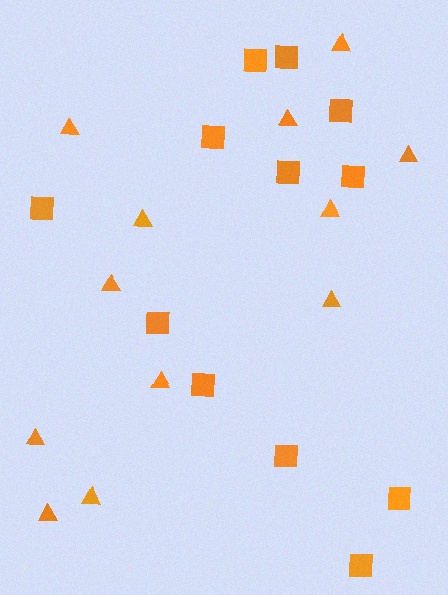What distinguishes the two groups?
There are 2 groups: one group of triangles (12) and one group of squares (12).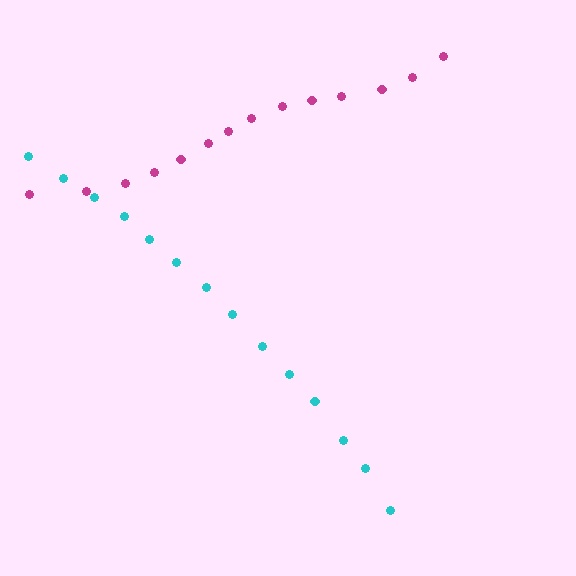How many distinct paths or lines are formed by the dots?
There are 2 distinct paths.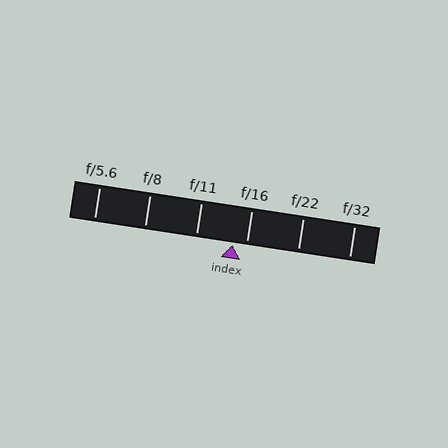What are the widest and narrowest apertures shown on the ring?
The widest aperture shown is f/5.6 and the narrowest is f/32.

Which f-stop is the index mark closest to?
The index mark is closest to f/16.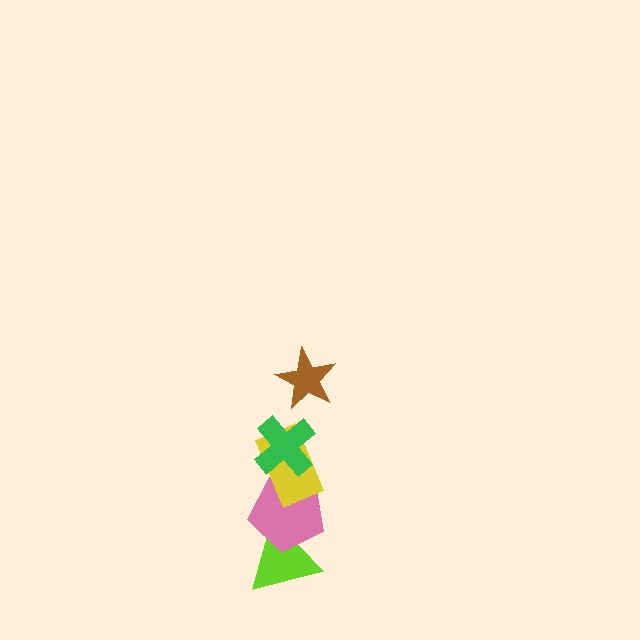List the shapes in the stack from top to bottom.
From top to bottom: the brown star, the green cross, the yellow rectangle, the pink pentagon, the lime triangle.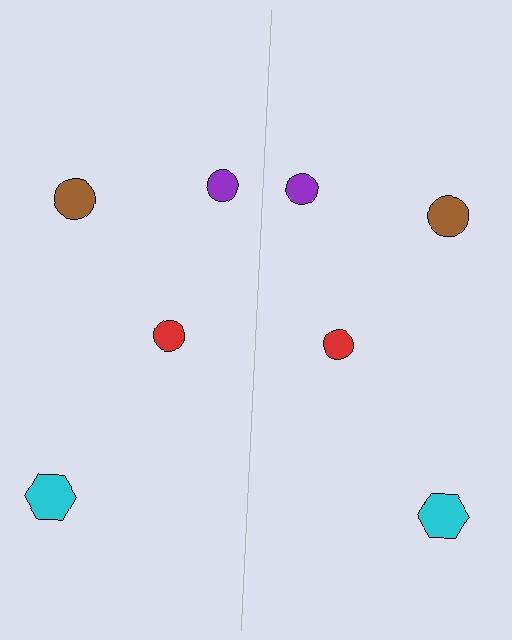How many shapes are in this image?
There are 8 shapes in this image.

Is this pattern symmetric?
Yes, this pattern has bilateral (reflection) symmetry.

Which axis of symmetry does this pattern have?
The pattern has a vertical axis of symmetry running through the center of the image.